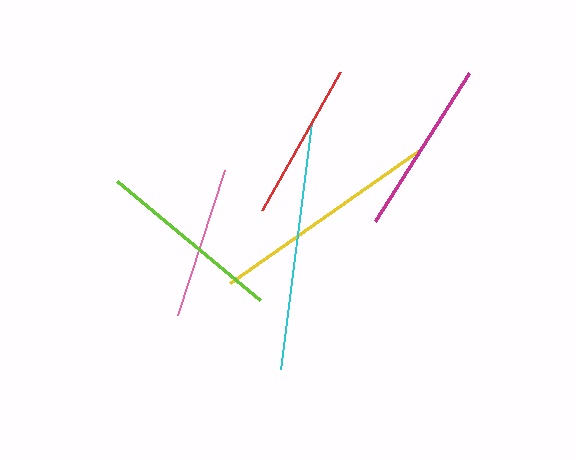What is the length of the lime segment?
The lime segment is approximately 185 pixels long.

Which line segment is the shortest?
The pink line is the shortest at approximately 153 pixels.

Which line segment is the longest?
The cyan line is the longest at approximately 248 pixels.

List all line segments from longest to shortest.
From longest to shortest: cyan, yellow, lime, magenta, red, pink.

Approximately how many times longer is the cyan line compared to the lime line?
The cyan line is approximately 1.3 times the length of the lime line.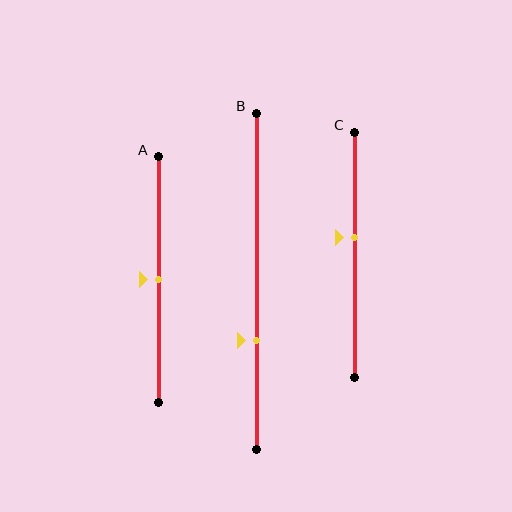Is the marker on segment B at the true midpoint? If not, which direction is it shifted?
No, the marker on segment B is shifted downward by about 18% of the segment length.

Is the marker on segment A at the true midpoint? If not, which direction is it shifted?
Yes, the marker on segment A is at the true midpoint.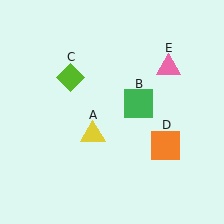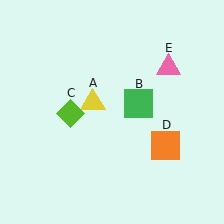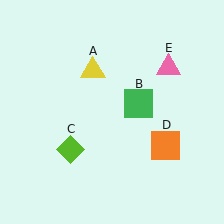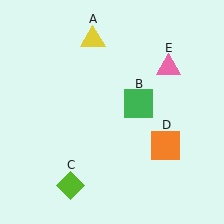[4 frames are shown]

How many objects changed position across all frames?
2 objects changed position: yellow triangle (object A), lime diamond (object C).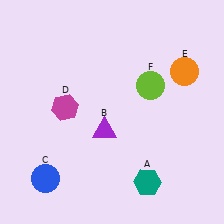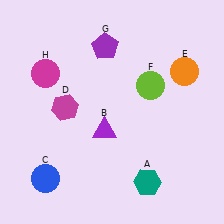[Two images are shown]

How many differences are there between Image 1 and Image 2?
There are 2 differences between the two images.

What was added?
A purple pentagon (G), a magenta circle (H) were added in Image 2.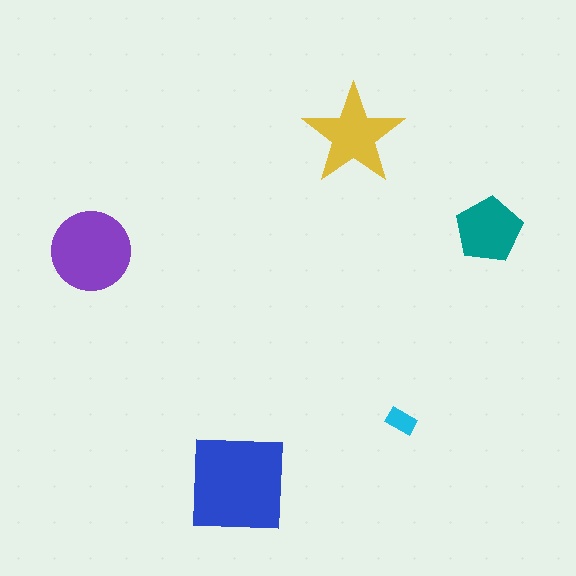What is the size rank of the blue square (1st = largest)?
1st.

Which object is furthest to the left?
The purple circle is leftmost.